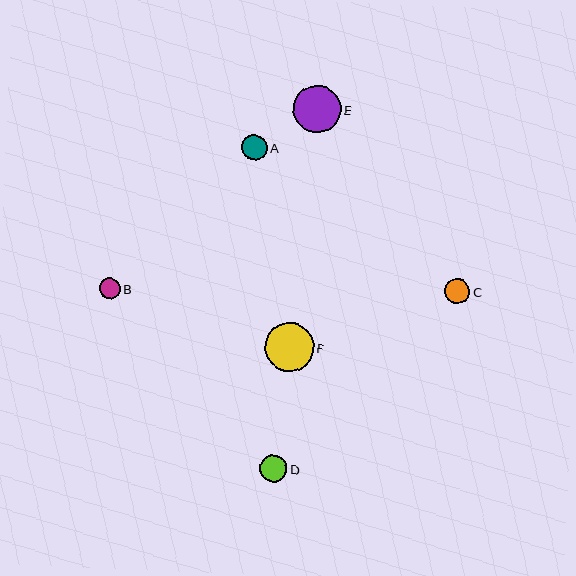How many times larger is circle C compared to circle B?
Circle C is approximately 1.2 times the size of circle B.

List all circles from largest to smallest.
From largest to smallest: F, E, D, A, C, B.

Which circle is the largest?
Circle F is the largest with a size of approximately 49 pixels.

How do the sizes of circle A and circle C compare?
Circle A and circle C are approximately the same size.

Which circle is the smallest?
Circle B is the smallest with a size of approximately 21 pixels.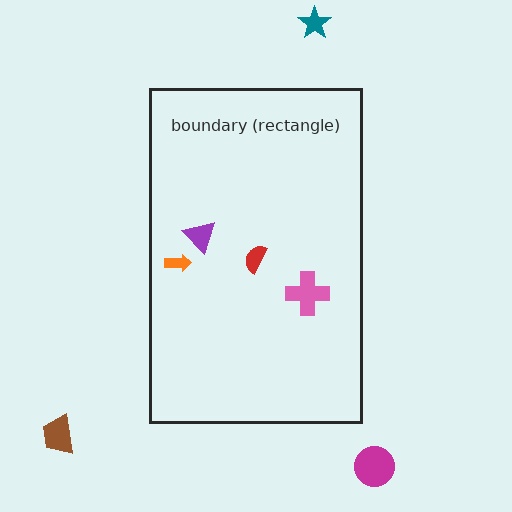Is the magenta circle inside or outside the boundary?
Outside.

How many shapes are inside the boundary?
4 inside, 3 outside.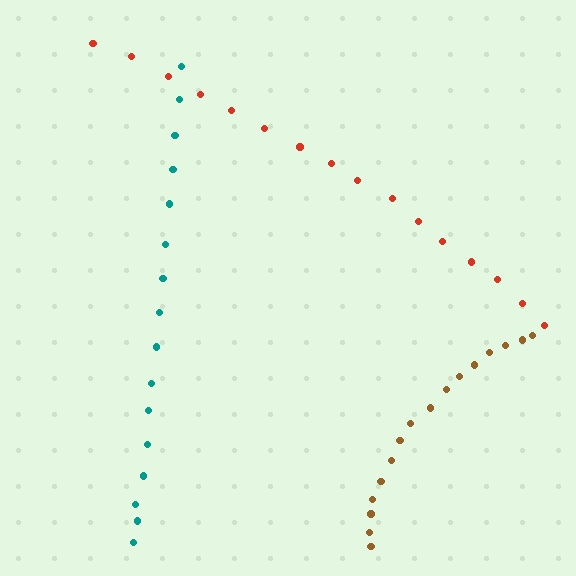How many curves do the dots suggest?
There are 3 distinct paths.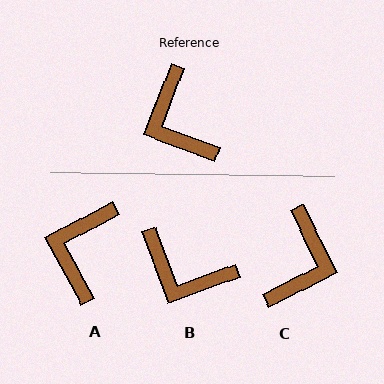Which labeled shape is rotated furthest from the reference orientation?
C, about 137 degrees away.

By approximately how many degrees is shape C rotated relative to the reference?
Approximately 137 degrees counter-clockwise.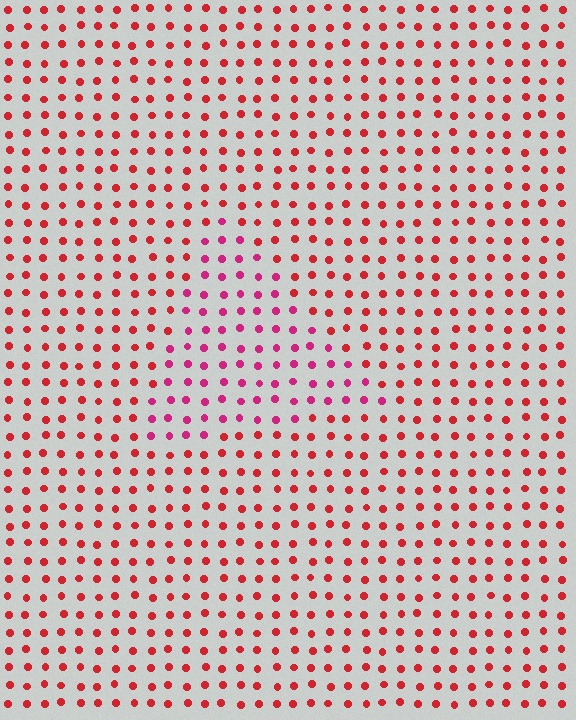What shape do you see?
I see a triangle.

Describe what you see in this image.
The image is filled with small red elements in a uniform arrangement. A triangle-shaped region is visible where the elements are tinted to a slightly different hue, forming a subtle color boundary.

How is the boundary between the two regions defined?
The boundary is defined purely by a slight shift in hue (about 29 degrees). Spacing, size, and orientation are identical on both sides.